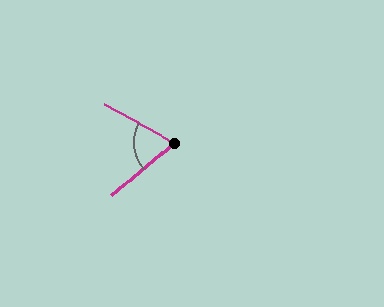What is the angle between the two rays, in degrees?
Approximately 69 degrees.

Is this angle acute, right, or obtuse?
It is acute.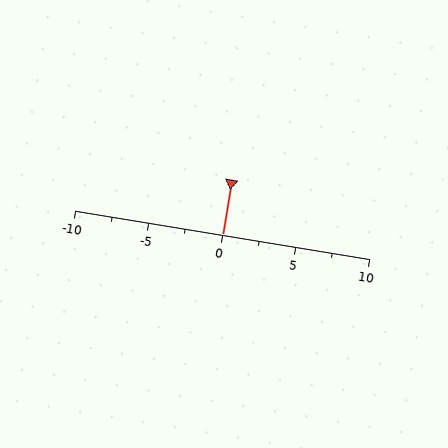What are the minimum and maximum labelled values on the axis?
The axis runs from -10 to 10.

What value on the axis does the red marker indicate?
The marker indicates approximately 0.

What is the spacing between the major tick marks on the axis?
The major ticks are spaced 5 apart.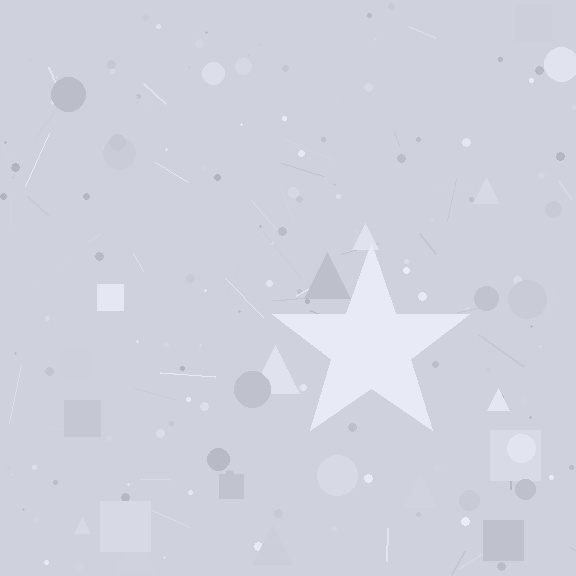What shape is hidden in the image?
A star is hidden in the image.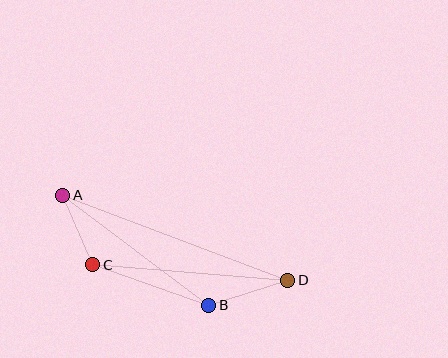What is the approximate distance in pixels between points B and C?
The distance between B and C is approximately 123 pixels.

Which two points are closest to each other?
Points A and C are closest to each other.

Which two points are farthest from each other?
Points A and D are farthest from each other.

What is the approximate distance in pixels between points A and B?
The distance between A and B is approximately 182 pixels.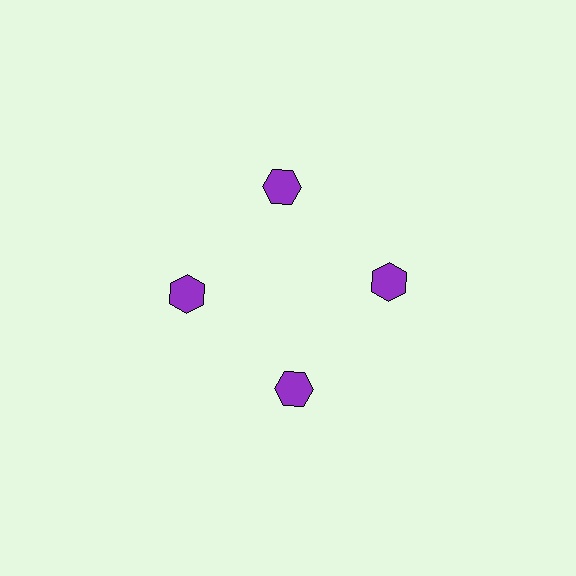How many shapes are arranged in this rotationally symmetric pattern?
There are 4 shapes, arranged in 4 groups of 1.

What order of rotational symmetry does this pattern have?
This pattern has 4-fold rotational symmetry.